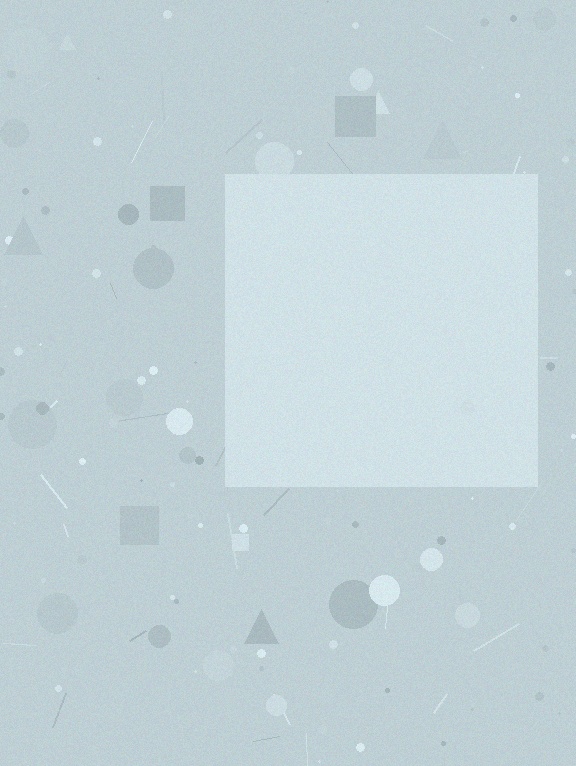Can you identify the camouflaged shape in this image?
The camouflaged shape is a square.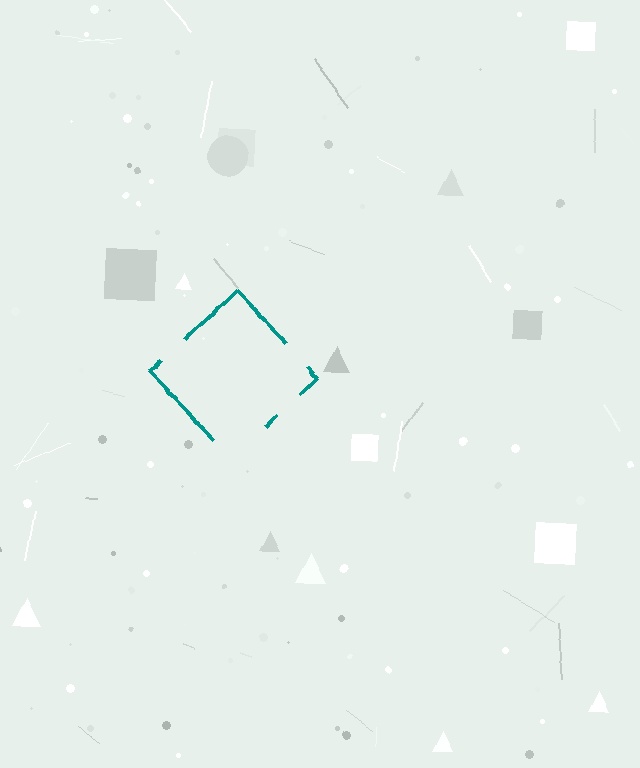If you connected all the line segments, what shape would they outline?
They would outline a diamond.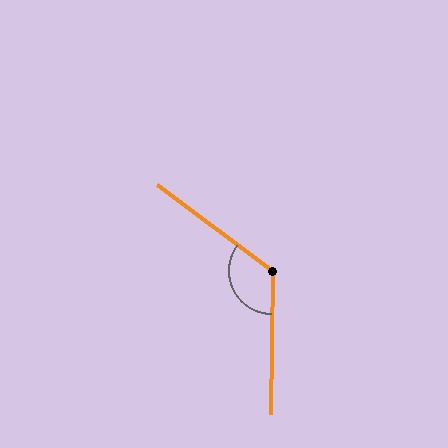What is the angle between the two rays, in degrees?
Approximately 126 degrees.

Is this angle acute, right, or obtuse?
It is obtuse.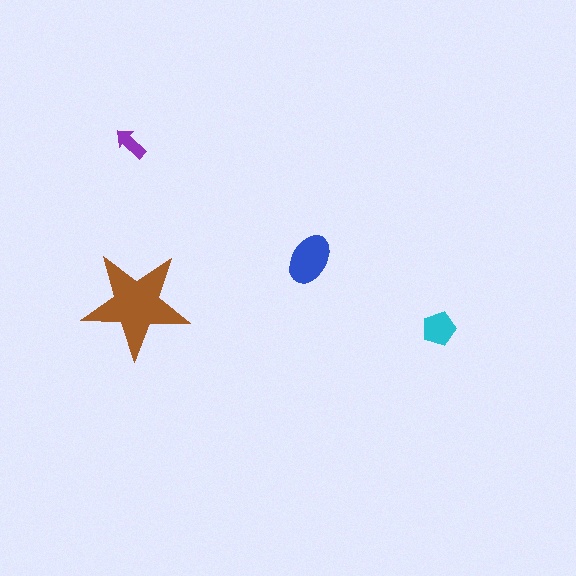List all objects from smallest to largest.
The purple arrow, the cyan pentagon, the blue ellipse, the brown star.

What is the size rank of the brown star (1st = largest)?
1st.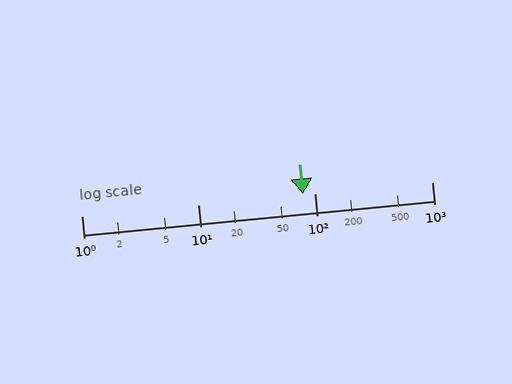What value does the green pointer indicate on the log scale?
The pointer indicates approximately 79.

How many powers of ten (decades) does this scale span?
The scale spans 3 decades, from 1 to 1000.